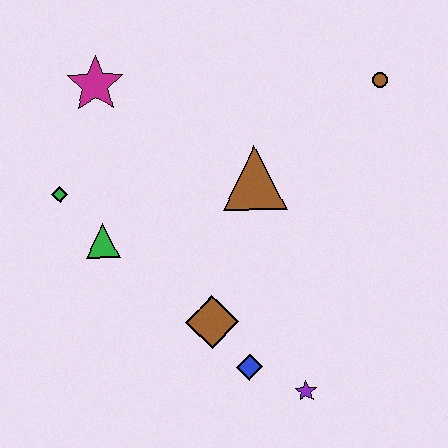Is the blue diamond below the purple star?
No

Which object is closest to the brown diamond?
The blue diamond is closest to the brown diamond.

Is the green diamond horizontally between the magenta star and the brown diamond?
No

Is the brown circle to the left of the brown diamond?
No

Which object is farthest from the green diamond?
The brown circle is farthest from the green diamond.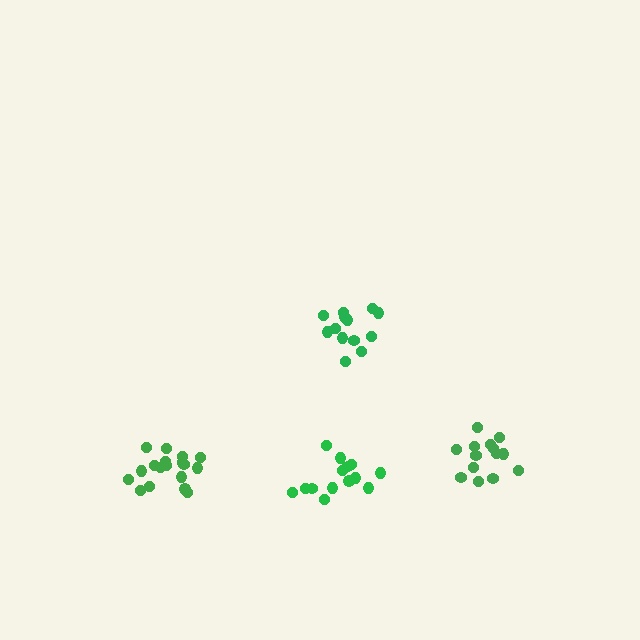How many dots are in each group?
Group 1: 14 dots, Group 2: 18 dots, Group 3: 14 dots, Group 4: 13 dots (59 total).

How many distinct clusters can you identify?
There are 4 distinct clusters.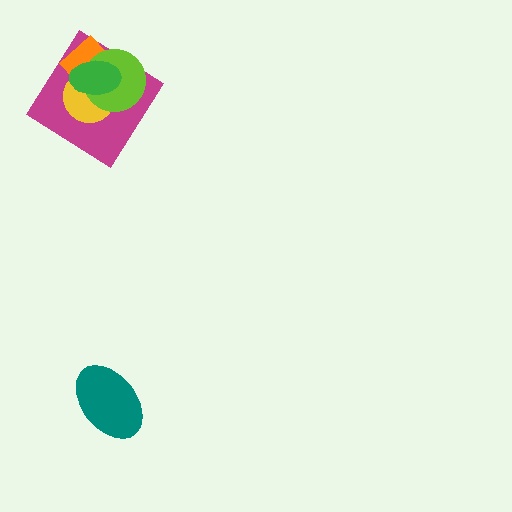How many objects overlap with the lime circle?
4 objects overlap with the lime circle.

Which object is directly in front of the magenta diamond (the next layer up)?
The orange rectangle is directly in front of the magenta diamond.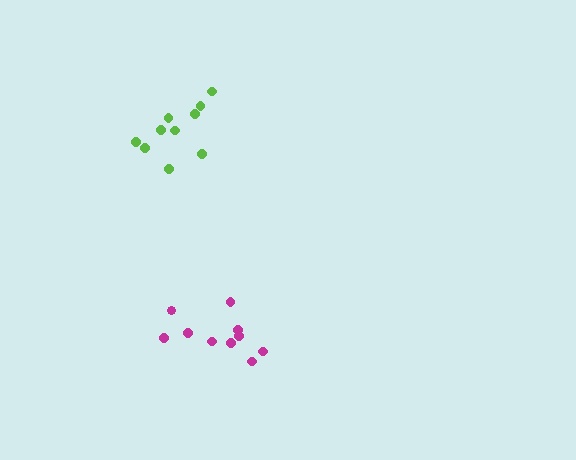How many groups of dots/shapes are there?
There are 2 groups.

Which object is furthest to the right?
The magenta cluster is rightmost.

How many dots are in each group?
Group 1: 10 dots, Group 2: 10 dots (20 total).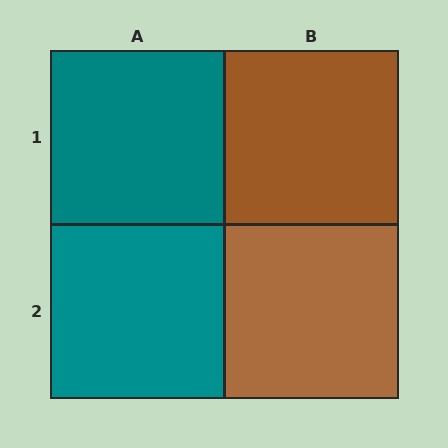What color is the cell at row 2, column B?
Brown.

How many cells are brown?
2 cells are brown.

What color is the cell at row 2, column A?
Teal.